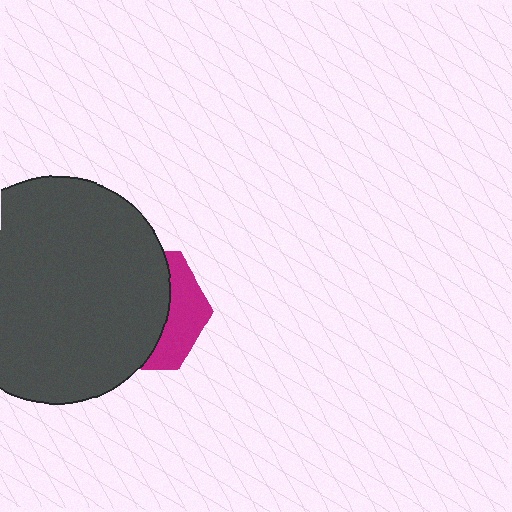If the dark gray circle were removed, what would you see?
You would see the complete magenta hexagon.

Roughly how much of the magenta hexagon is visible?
A small part of it is visible (roughly 32%).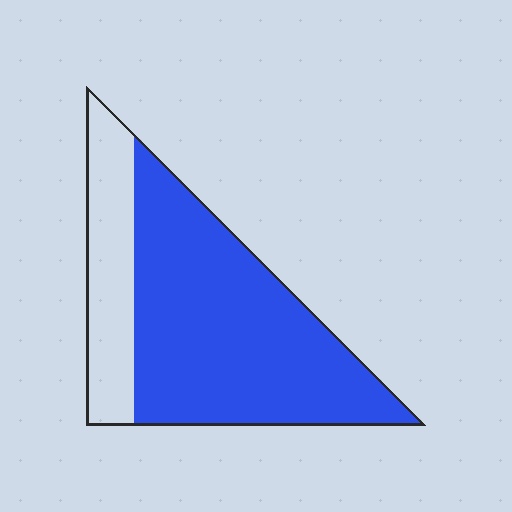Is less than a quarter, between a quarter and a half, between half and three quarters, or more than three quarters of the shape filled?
Between half and three quarters.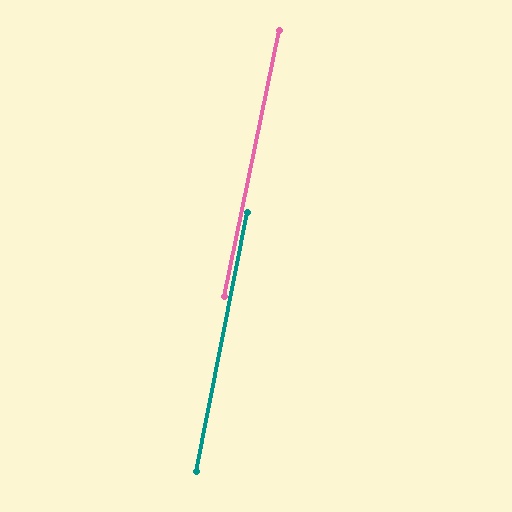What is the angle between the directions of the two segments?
Approximately 0 degrees.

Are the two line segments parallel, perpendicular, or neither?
Parallel — their directions differ by only 0.5°.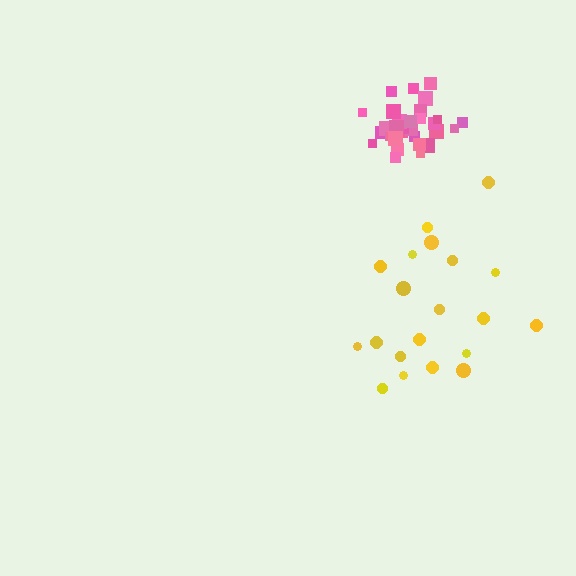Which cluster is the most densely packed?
Pink.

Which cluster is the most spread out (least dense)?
Yellow.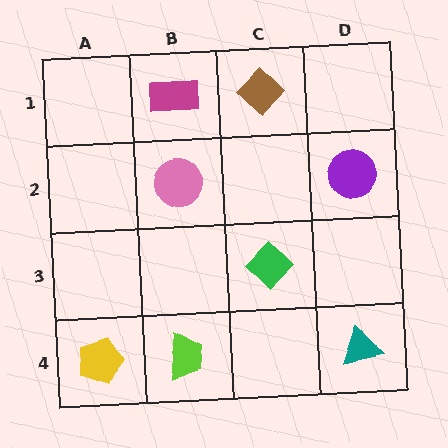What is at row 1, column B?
A magenta rectangle.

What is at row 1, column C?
A brown diamond.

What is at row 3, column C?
A green diamond.